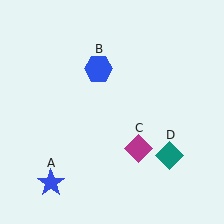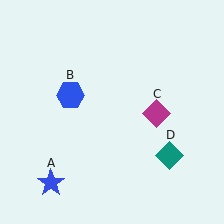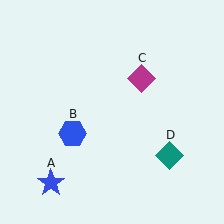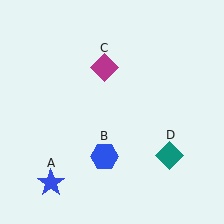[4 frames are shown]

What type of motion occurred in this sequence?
The blue hexagon (object B), magenta diamond (object C) rotated counterclockwise around the center of the scene.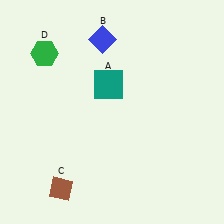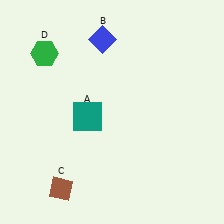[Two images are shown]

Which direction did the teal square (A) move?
The teal square (A) moved down.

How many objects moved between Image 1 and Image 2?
1 object moved between the two images.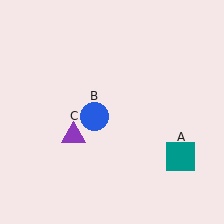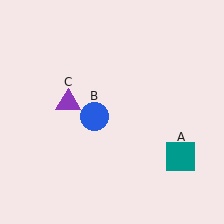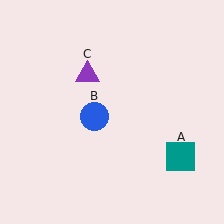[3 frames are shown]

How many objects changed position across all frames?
1 object changed position: purple triangle (object C).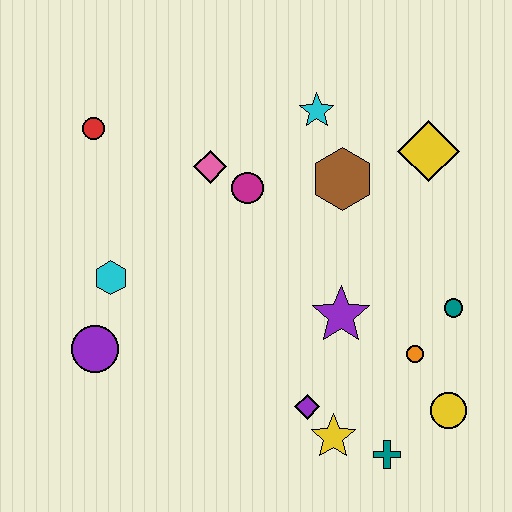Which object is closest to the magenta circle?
The pink diamond is closest to the magenta circle.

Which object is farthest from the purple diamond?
The red circle is farthest from the purple diamond.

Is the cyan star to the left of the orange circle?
Yes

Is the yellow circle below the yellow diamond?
Yes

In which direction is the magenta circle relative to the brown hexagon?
The magenta circle is to the left of the brown hexagon.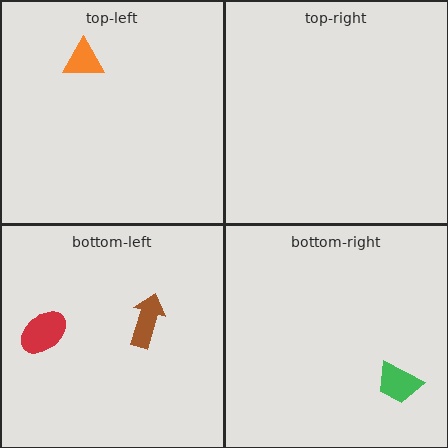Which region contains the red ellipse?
The bottom-left region.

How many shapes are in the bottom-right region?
1.